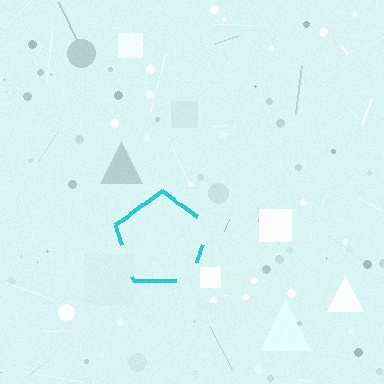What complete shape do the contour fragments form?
The contour fragments form a pentagon.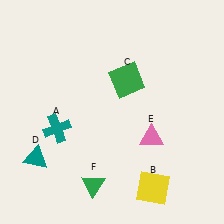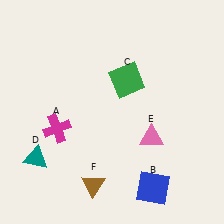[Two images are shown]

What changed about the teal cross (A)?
In Image 1, A is teal. In Image 2, it changed to magenta.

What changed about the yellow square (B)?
In Image 1, B is yellow. In Image 2, it changed to blue.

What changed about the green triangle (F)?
In Image 1, F is green. In Image 2, it changed to brown.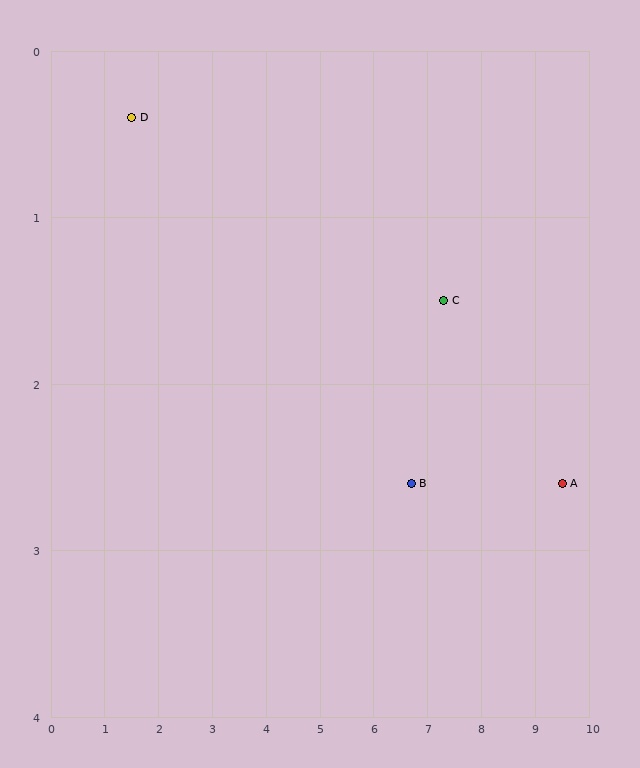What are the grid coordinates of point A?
Point A is at approximately (9.5, 2.6).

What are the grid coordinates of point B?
Point B is at approximately (6.7, 2.6).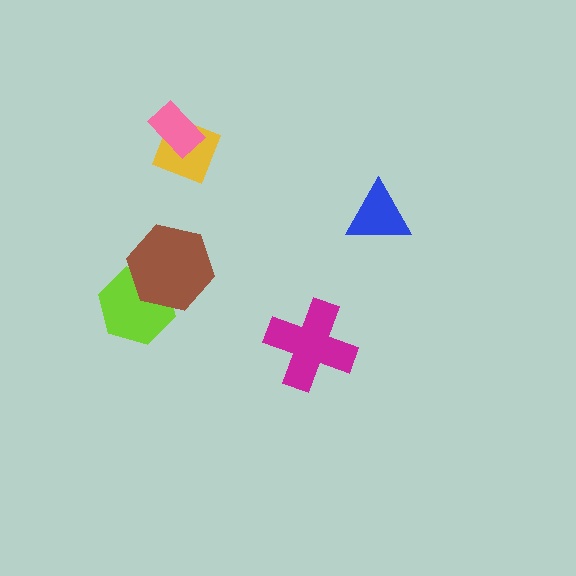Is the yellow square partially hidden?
Yes, it is partially covered by another shape.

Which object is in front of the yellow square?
The pink rectangle is in front of the yellow square.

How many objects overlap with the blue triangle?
0 objects overlap with the blue triangle.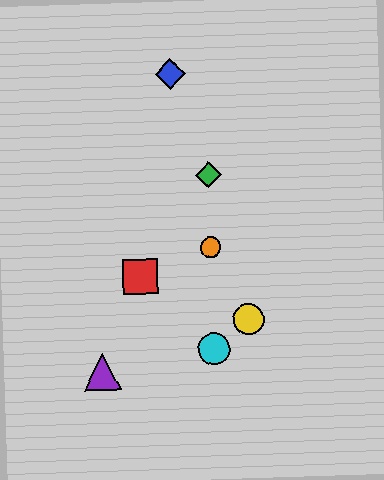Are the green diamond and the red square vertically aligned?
No, the green diamond is at x≈208 and the red square is at x≈140.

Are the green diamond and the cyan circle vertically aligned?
Yes, both are at x≈208.